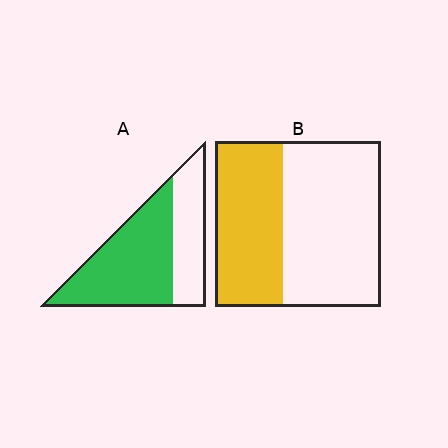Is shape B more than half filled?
No.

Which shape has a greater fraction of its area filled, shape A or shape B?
Shape A.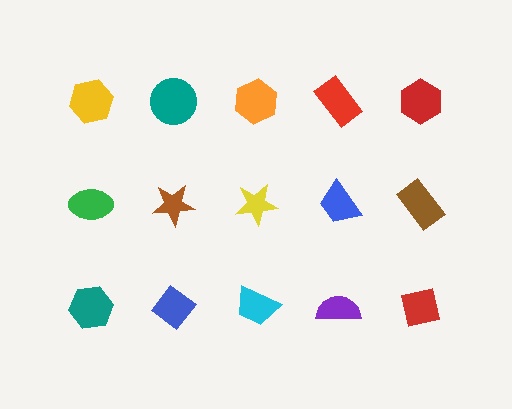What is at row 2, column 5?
A brown rectangle.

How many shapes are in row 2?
5 shapes.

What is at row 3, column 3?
A cyan trapezoid.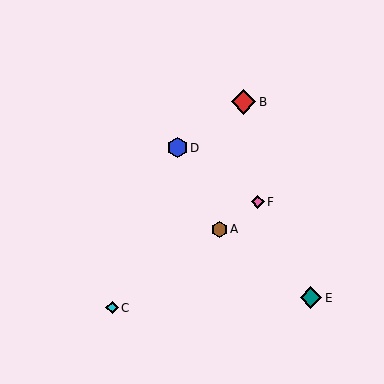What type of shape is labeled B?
Shape B is a red diamond.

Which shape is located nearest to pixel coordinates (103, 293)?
The cyan diamond (labeled C) at (112, 308) is nearest to that location.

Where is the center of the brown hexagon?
The center of the brown hexagon is at (219, 229).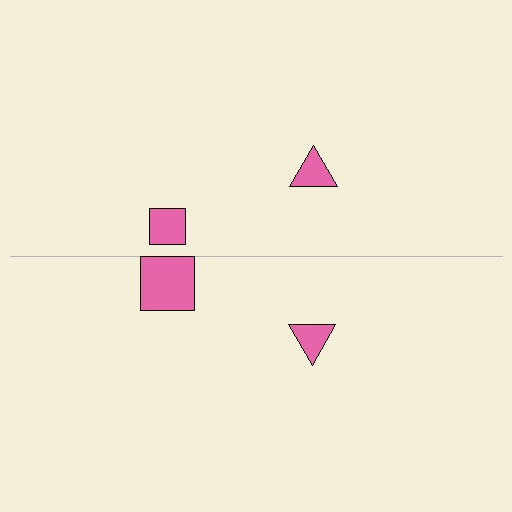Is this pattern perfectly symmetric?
No, the pattern is not perfectly symmetric. The pink square on the bottom side has a different size than its mirror counterpart.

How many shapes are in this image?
There are 4 shapes in this image.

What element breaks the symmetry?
The pink square on the bottom side has a different size than its mirror counterpart.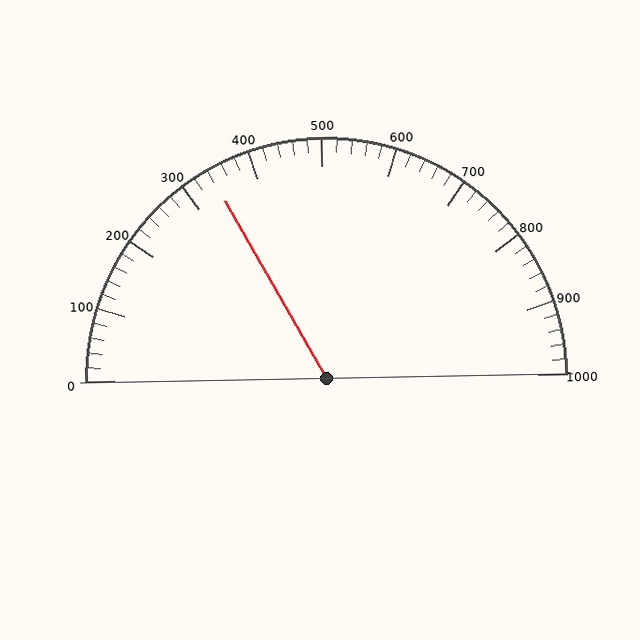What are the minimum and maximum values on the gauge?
The gauge ranges from 0 to 1000.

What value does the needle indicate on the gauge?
The needle indicates approximately 340.